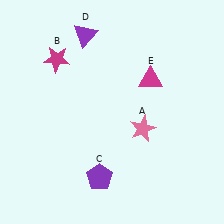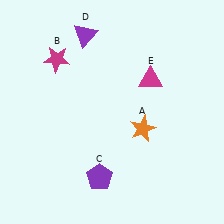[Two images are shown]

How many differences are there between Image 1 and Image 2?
There is 1 difference between the two images.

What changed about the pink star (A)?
In Image 1, A is pink. In Image 2, it changed to orange.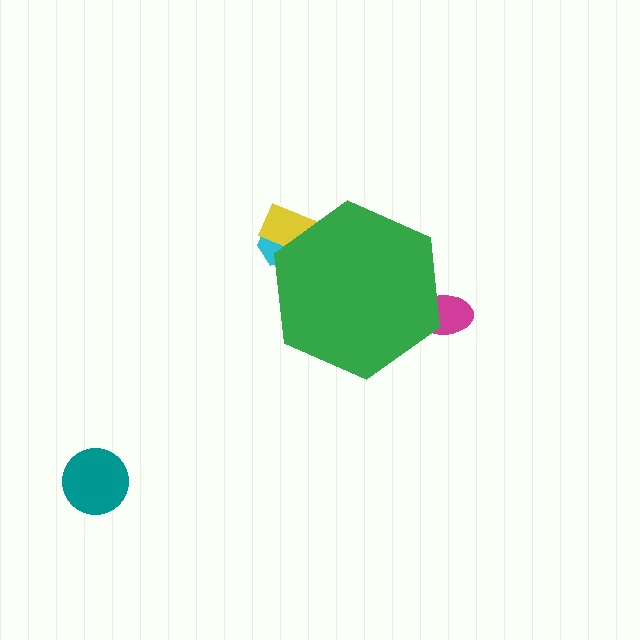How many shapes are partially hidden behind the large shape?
3 shapes are partially hidden.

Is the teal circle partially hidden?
No, the teal circle is fully visible.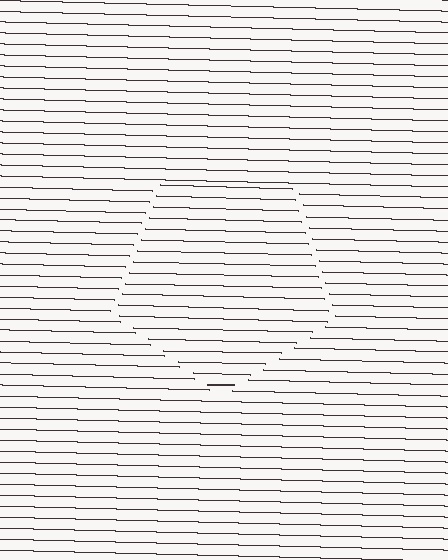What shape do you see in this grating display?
An illusory pentagon. The interior of the shape contains the same grating, shifted by half a period — the contour is defined by the phase discontinuity where line-ends from the inner and outer gratings abut.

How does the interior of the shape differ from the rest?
The interior of the shape contains the same grating, shifted by half a period — the contour is defined by the phase discontinuity where line-ends from the inner and outer gratings abut.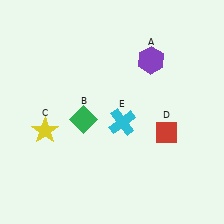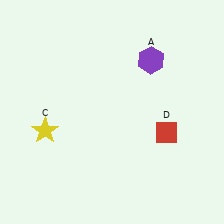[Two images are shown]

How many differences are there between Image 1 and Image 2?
There are 2 differences between the two images.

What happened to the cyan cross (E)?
The cyan cross (E) was removed in Image 2. It was in the bottom-right area of Image 1.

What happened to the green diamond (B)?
The green diamond (B) was removed in Image 2. It was in the bottom-left area of Image 1.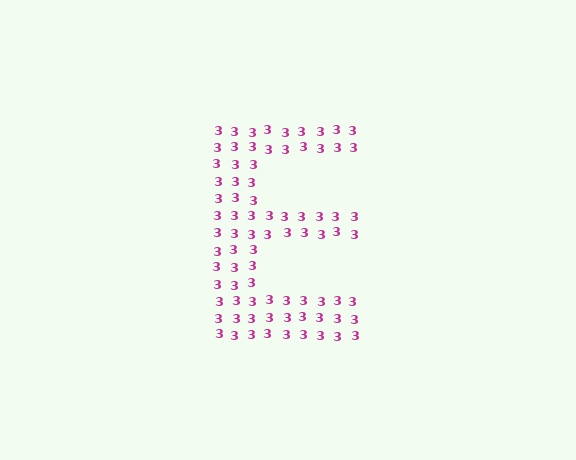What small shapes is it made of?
It is made of small digit 3's.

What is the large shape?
The large shape is the letter E.